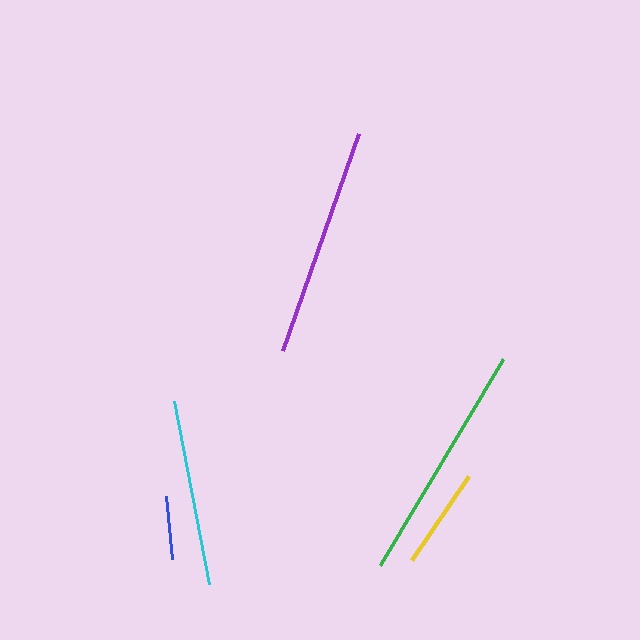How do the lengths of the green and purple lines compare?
The green and purple lines are approximately the same length.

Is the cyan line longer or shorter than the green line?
The green line is longer than the cyan line.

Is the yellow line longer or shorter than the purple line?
The purple line is longer than the yellow line.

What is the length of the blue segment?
The blue segment is approximately 63 pixels long.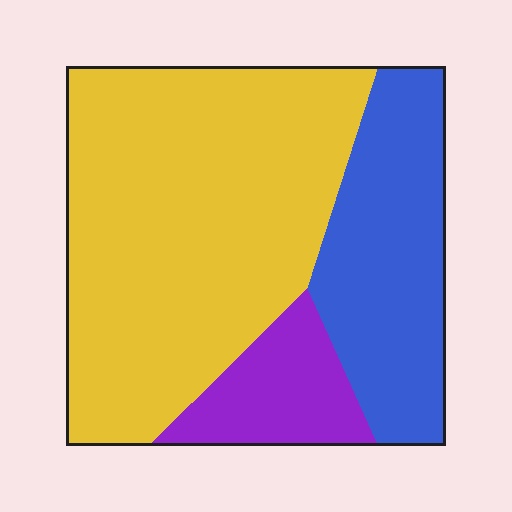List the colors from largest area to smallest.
From largest to smallest: yellow, blue, purple.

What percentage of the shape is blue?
Blue takes up between a quarter and a half of the shape.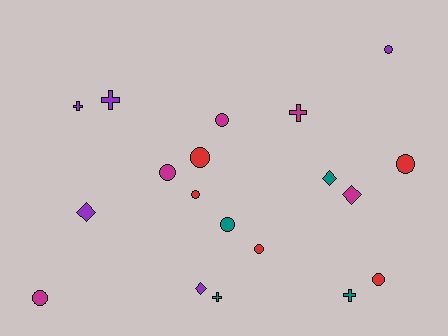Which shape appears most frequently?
Circle, with 10 objects.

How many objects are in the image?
There are 19 objects.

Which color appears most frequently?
Red, with 5 objects.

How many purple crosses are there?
There are 2 purple crosses.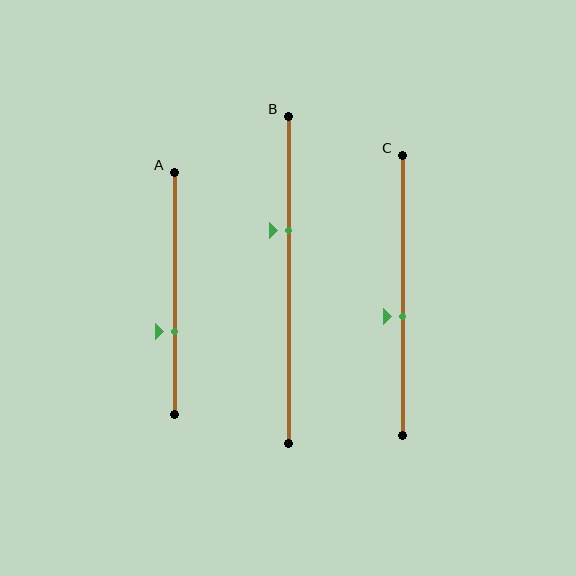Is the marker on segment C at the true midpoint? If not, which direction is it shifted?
No, the marker on segment C is shifted downward by about 8% of the segment length.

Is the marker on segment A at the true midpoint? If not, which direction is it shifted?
No, the marker on segment A is shifted downward by about 16% of the segment length.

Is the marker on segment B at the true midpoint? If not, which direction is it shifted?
No, the marker on segment B is shifted upward by about 15% of the segment length.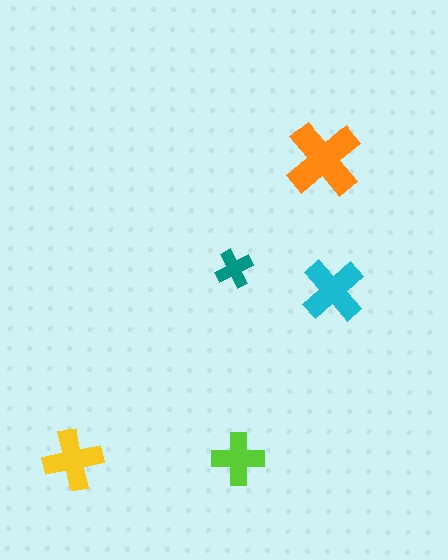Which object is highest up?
The orange cross is topmost.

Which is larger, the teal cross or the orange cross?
The orange one.